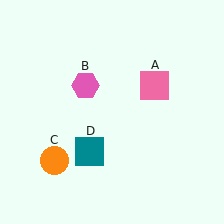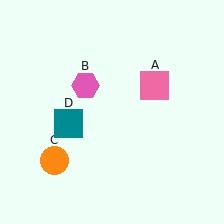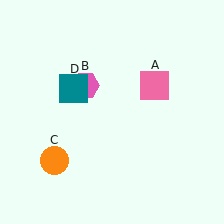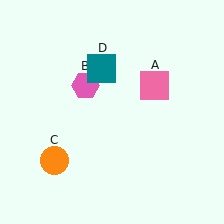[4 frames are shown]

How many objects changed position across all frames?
1 object changed position: teal square (object D).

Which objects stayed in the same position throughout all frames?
Pink square (object A) and pink hexagon (object B) and orange circle (object C) remained stationary.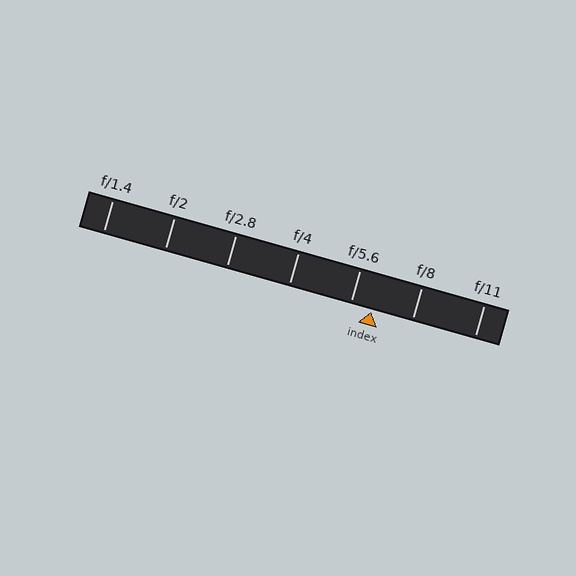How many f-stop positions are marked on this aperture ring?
There are 7 f-stop positions marked.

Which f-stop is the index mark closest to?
The index mark is closest to f/5.6.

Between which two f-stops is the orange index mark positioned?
The index mark is between f/5.6 and f/8.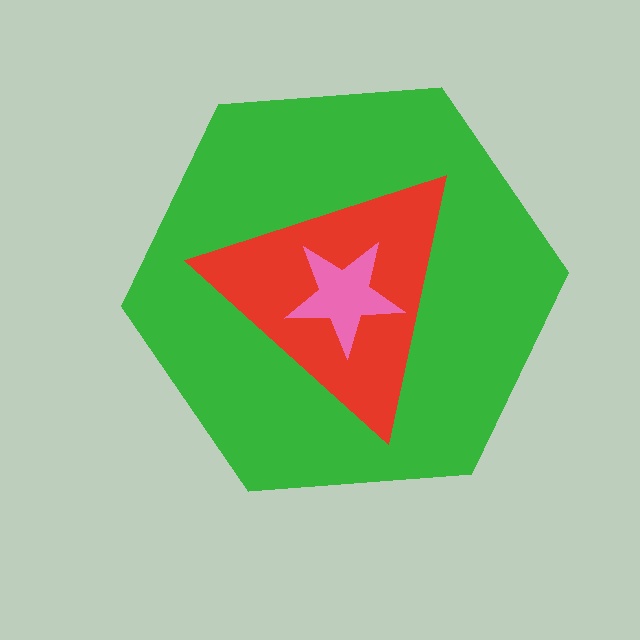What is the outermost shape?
The green hexagon.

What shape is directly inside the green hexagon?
The red triangle.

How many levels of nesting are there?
3.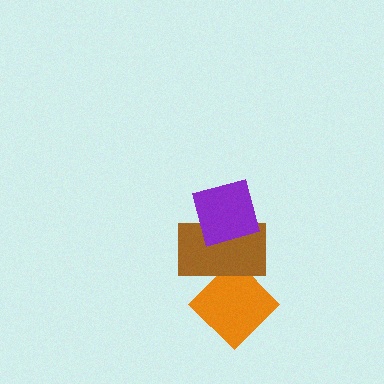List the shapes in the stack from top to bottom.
From top to bottom: the purple diamond, the brown rectangle, the orange diamond.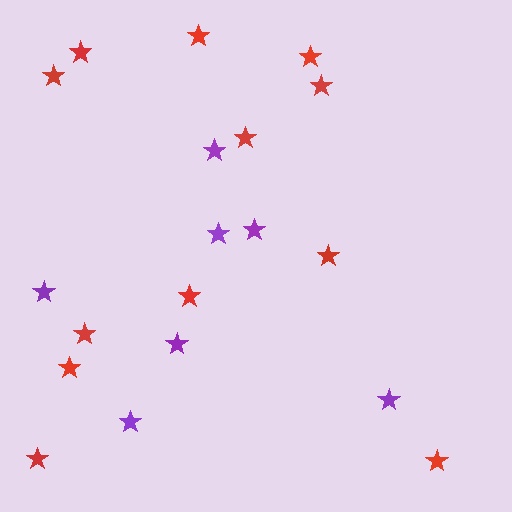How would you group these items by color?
There are 2 groups: one group of red stars (12) and one group of purple stars (7).